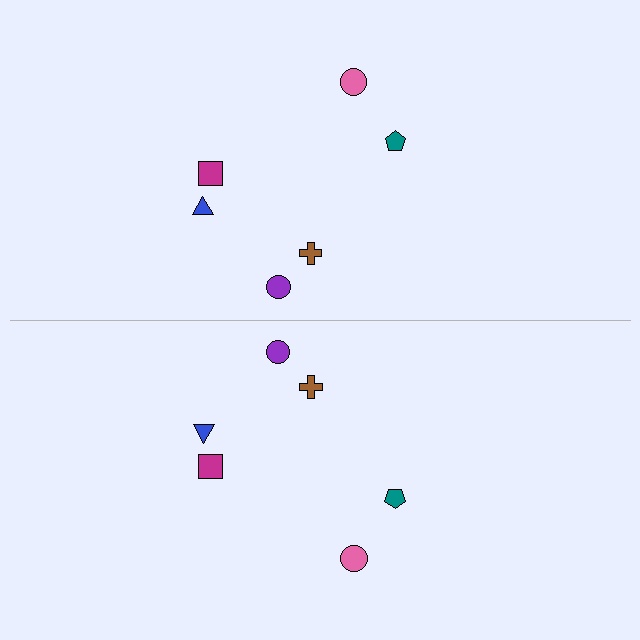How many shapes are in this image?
There are 12 shapes in this image.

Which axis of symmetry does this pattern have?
The pattern has a horizontal axis of symmetry running through the center of the image.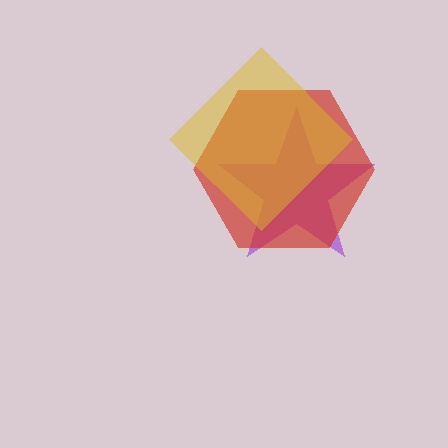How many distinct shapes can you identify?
There are 3 distinct shapes: a purple star, a red hexagon, a yellow diamond.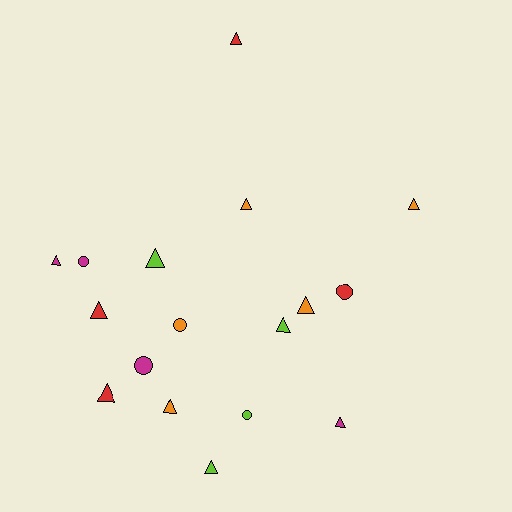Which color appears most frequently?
Orange, with 5 objects.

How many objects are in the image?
There are 17 objects.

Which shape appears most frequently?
Triangle, with 12 objects.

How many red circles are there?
There is 1 red circle.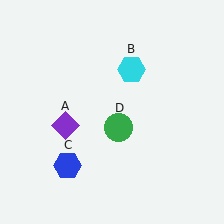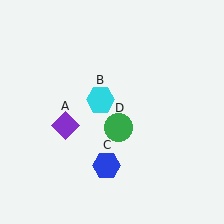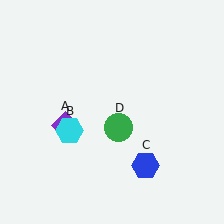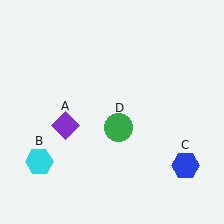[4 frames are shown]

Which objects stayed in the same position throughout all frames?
Purple diamond (object A) and green circle (object D) remained stationary.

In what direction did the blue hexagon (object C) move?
The blue hexagon (object C) moved right.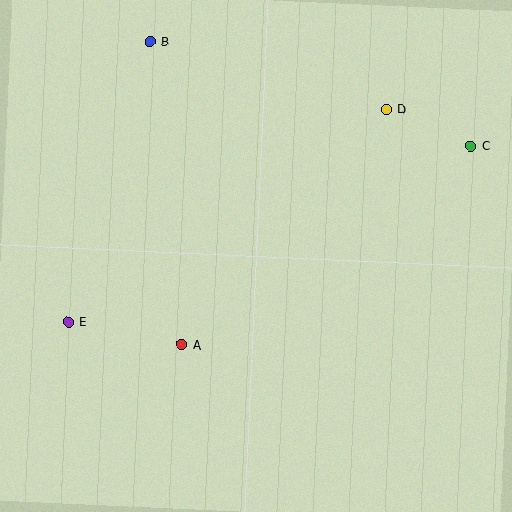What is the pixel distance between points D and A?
The distance between D and A is 312 pixels.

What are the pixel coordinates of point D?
Point D is at (386, 109).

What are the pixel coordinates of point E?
Point E is at (68, 322).